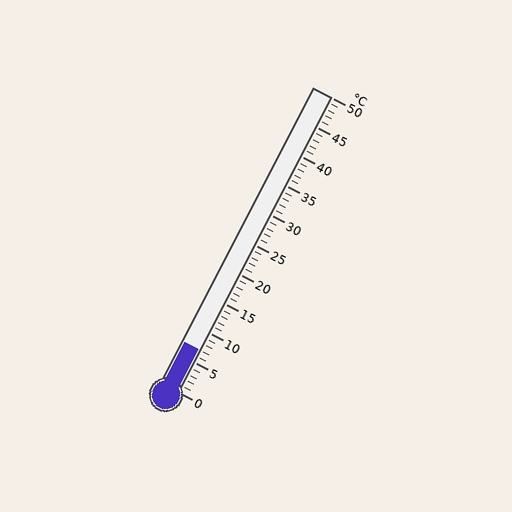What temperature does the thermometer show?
The thermometer shows approximately 7°C.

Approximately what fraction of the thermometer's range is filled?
The thermometer is filled to approximately 15% of its range.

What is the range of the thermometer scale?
The thermometer scale ranges from 0°C to 50°C.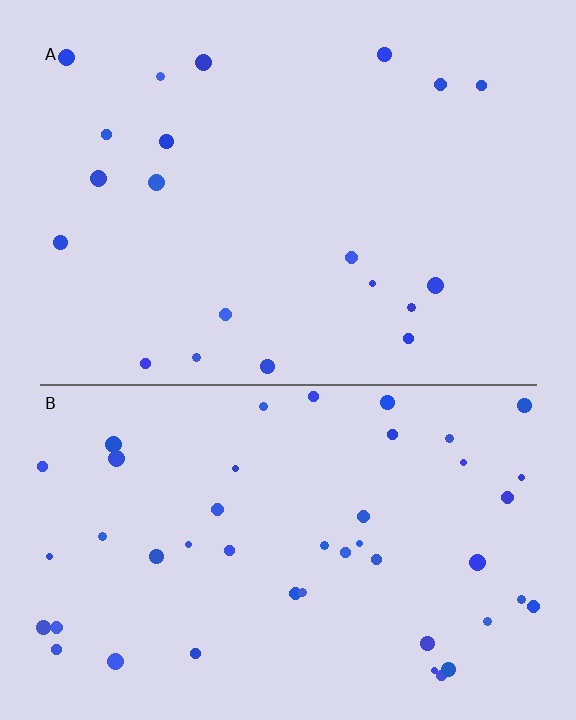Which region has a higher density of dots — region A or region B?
B (the bottom).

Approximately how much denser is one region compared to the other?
Approximately 2.3× — region B over region A.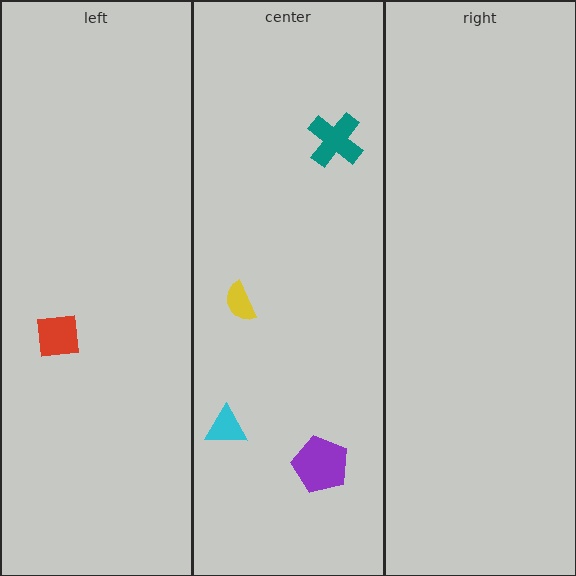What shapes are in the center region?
The cyan triangle, the teal cross, the yellow semicircle, the purple pentagon.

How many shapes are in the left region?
1.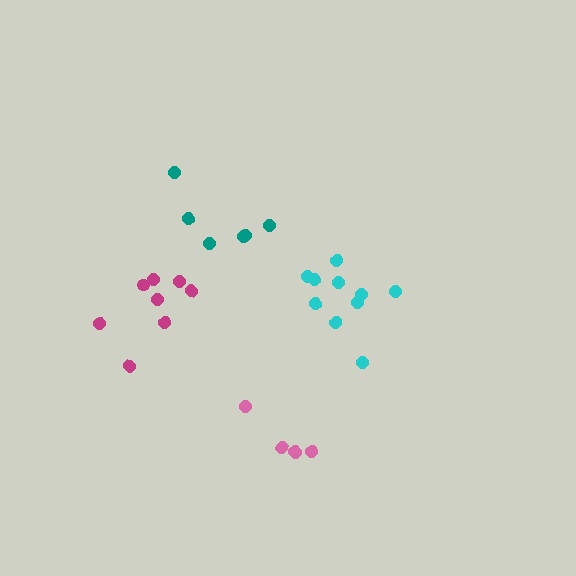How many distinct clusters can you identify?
There are 4 distinct clusters.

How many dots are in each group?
Group 1: 6 dots, Group 2: 8 dots, Group 3: 10 dots, Group 4: 5 dots (29 total).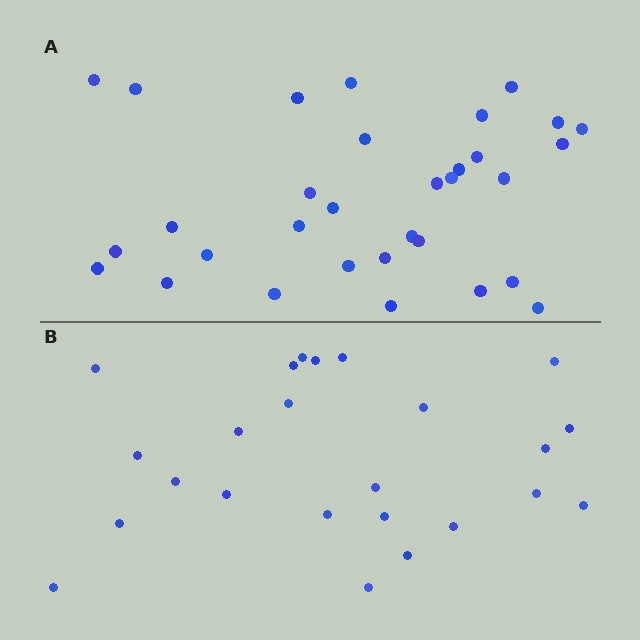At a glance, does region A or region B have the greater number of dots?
Region A (the top region) has more dots.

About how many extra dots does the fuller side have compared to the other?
Region A has roughly 8 or so more dots than region B.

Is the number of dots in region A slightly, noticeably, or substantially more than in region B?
Region A has noticeably more, but not dramatically so. The ratio is roughly 1.3 to 1.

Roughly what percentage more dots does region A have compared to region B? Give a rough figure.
About 35% more.